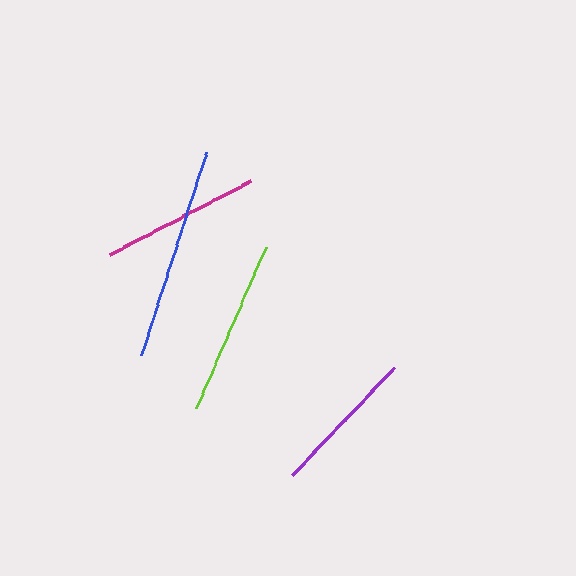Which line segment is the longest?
The blue line is the longest at approximately 213 pixels.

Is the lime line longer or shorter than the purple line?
The lime line is longer than the purple line.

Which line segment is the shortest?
The purple line is the shortest at approximately 147 pixels.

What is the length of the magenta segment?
The magenta segment is approximately 160 pixels long.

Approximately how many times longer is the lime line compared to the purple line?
The lime line is approximately 1.2 times the length of the purple line.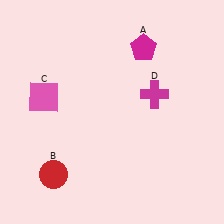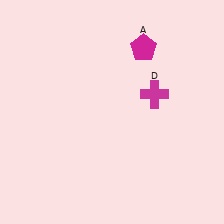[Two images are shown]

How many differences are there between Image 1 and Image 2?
There are 2 differences between the two images.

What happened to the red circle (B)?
The red circle (B) was removed in Image 2. It was in the bottom-left area of Image 1.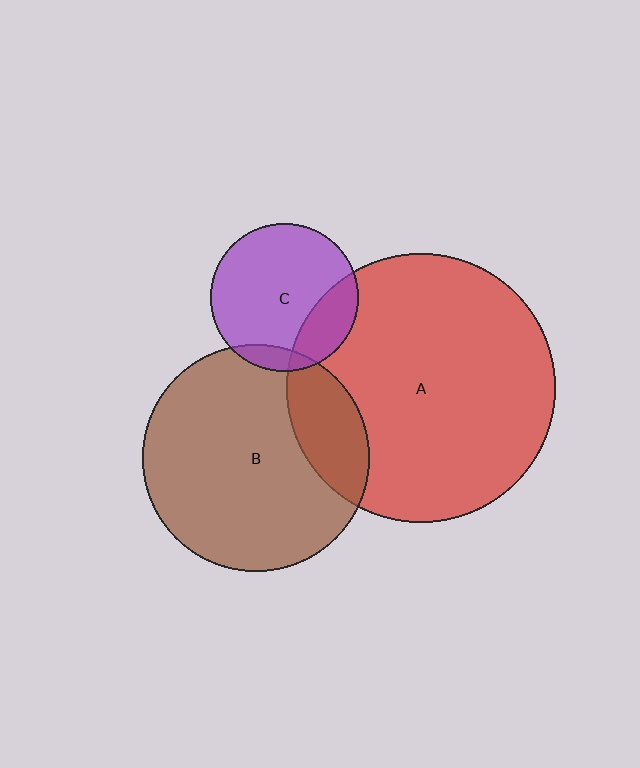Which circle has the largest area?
Circle A (red).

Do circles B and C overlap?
Yes.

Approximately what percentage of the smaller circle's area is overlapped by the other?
Approximately 10%.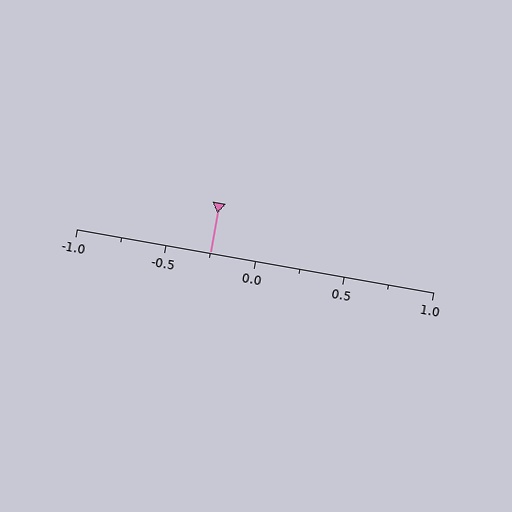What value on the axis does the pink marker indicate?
The marker indicates approximately -0.25.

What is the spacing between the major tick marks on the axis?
The major ticks are spaced 0.5 apart.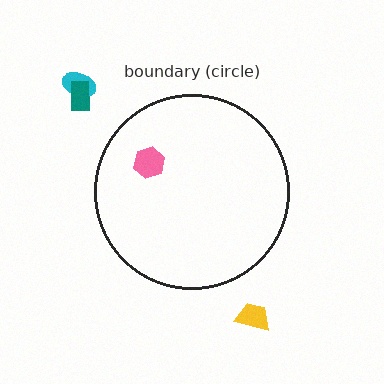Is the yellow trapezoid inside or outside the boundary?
Outside.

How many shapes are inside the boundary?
1 inside, 3 outside.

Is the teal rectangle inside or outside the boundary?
Outside.